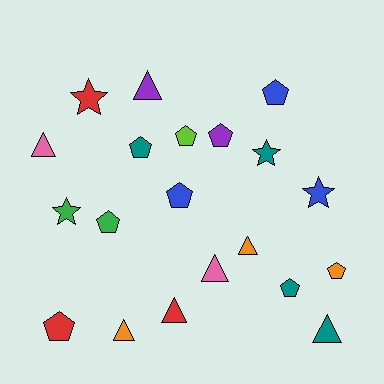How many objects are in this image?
There are 20 objects.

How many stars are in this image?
There are 4 stars.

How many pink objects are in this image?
There are 2 pink objects.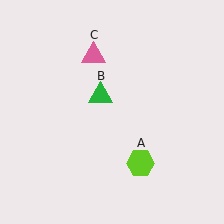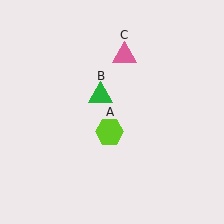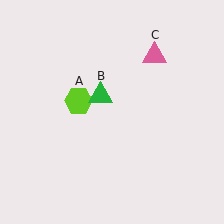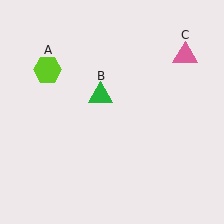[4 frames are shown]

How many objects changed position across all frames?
2 objects changed position: lime hexagon (object A), pink triangle (object C).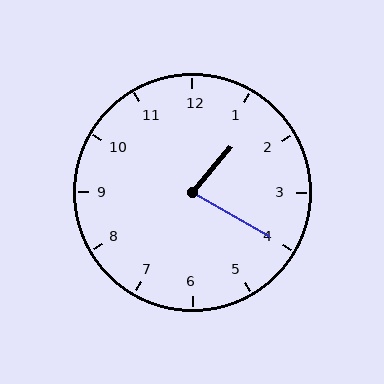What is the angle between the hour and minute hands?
Approximately 80 degrees.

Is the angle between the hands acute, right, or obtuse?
It is acute.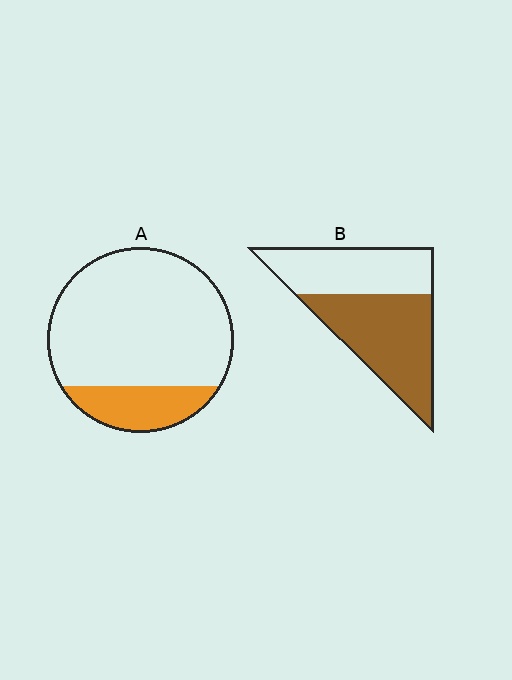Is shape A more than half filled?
No.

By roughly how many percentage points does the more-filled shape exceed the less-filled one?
By roughly 35 percentage points (B over A).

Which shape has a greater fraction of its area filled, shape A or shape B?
Shape B.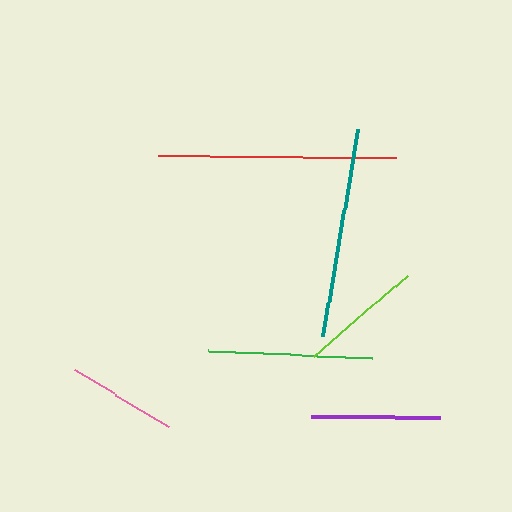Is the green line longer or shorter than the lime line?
The green line is longer than the lime line.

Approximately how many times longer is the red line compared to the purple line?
The red line is approximately 1.9 times the length of the purple line.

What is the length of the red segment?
The red segment is approximately 238 pixels long.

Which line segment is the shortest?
The pink line is the shortest at approximately 110 pixels.